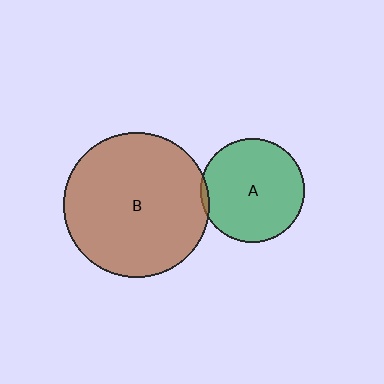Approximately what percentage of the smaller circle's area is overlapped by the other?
Approximately 5%.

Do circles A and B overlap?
Yes.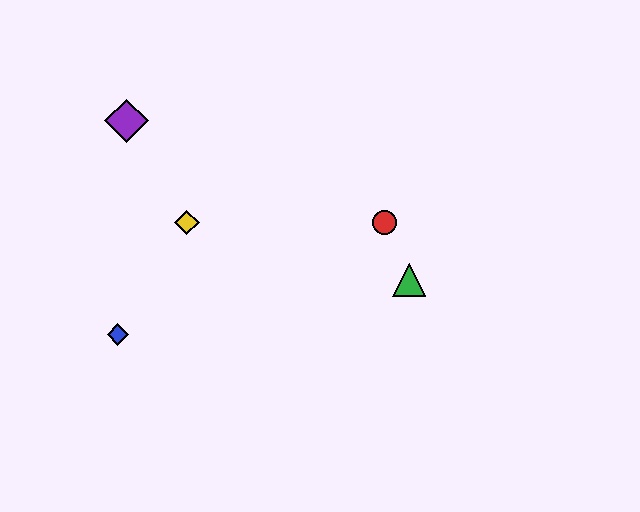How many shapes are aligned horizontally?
2 shapes (the red circle, the yellow diamond) are aligned horizontally.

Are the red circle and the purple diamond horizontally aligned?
No, the red circle is at y≈223 and the purple diamond is at y≈121.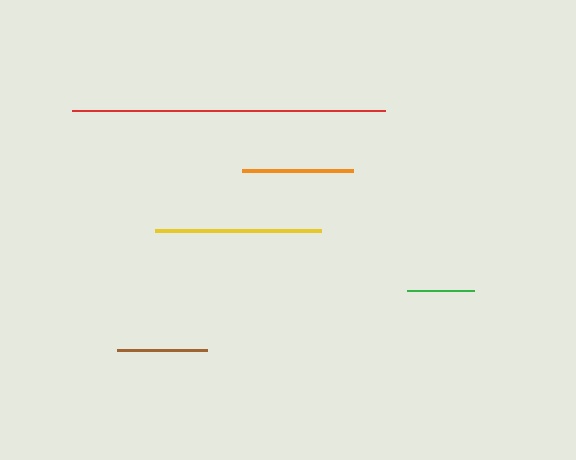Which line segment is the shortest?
The green line is the shortest at approximately 67 pixels.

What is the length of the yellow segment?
The yellow segment is approximately 167 pixels long.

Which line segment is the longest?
The red line is the longest at approximately 313 pixels.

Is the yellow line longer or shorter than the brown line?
The yellow line is longer than the brown line.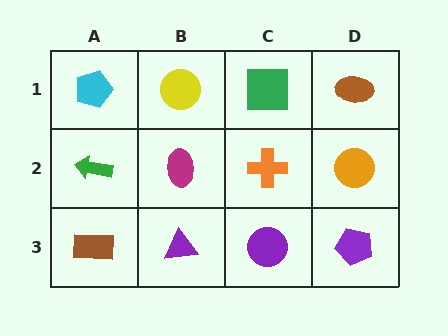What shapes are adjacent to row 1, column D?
An orange circle (row 2, column D), a green square (row 1, column C).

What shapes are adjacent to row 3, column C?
An orange cross (row 2, column C), a purple triangle (row 3, column B), a purple pentagon (row 3, column D).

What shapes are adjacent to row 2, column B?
A yellow circle (row 1, column B), a purple triangle (row 3, column B), a green arrow (row 2, column A), an orange cross (row 2, column C).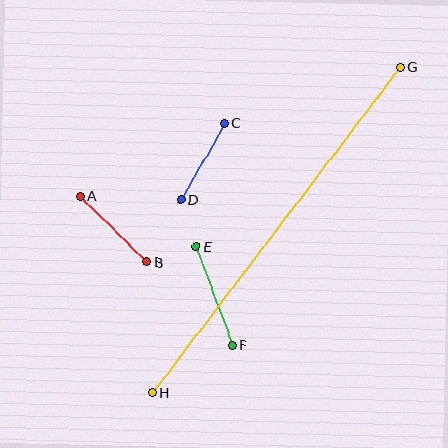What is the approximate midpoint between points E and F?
The midpoint is at approximately (214, 296) pixels.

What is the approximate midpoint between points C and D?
The midpoint is at approximately (203, 162) pixels.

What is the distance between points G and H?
The distance is approximately 409 pixels.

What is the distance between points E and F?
The distance is approximately 105 pixels.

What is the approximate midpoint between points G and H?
The midpoint is at approximately (276, 230) pixels.